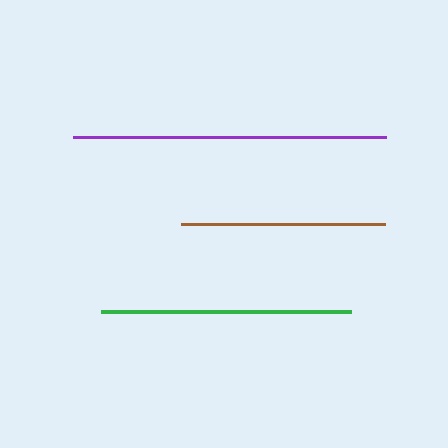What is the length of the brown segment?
The brown segment is approximately 205 pixels long.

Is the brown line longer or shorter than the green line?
The green line is longer than the brown line.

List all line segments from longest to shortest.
From longest to shortest: purple, green, brown.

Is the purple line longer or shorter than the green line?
The purple line is longer than the green line.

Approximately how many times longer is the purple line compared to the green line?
The purple line is approximately 1.3 times the length of the green line.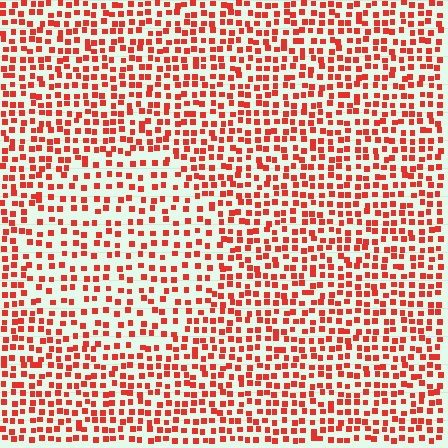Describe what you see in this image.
The image contains small red elements arranged at two different densities. A circle-shaped region is visible where the elements are less densely packed than the surrounding area.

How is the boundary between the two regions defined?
The boundary is defined by a change in element density (approximately 1.6x ratio). All elements are the same color, size, and shape.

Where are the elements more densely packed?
The elements are more densely packed outside the circle boundary.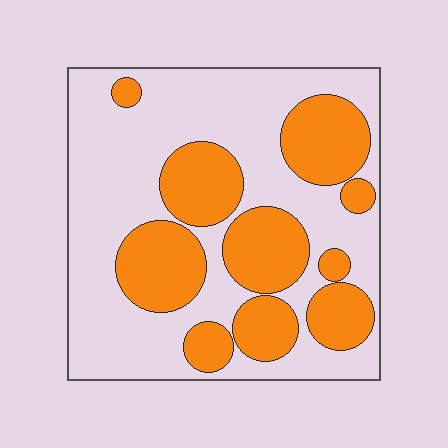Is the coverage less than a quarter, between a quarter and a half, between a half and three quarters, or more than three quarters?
Between a quarter and a half.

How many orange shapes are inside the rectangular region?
10.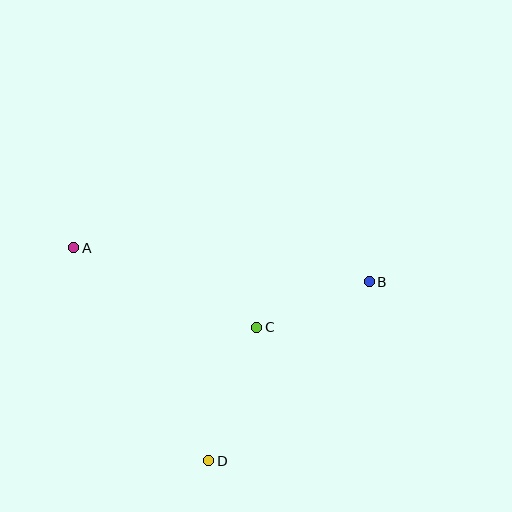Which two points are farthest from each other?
Points A and B are farthest from each other.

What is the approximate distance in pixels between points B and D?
The distance between B and D is approximately 240 pixels.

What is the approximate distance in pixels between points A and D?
The distance between A and D is approximately 252 pixels.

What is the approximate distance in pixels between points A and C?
The distance between A and C is approximately 200 pixels.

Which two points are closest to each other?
Points B and C are closest to each other.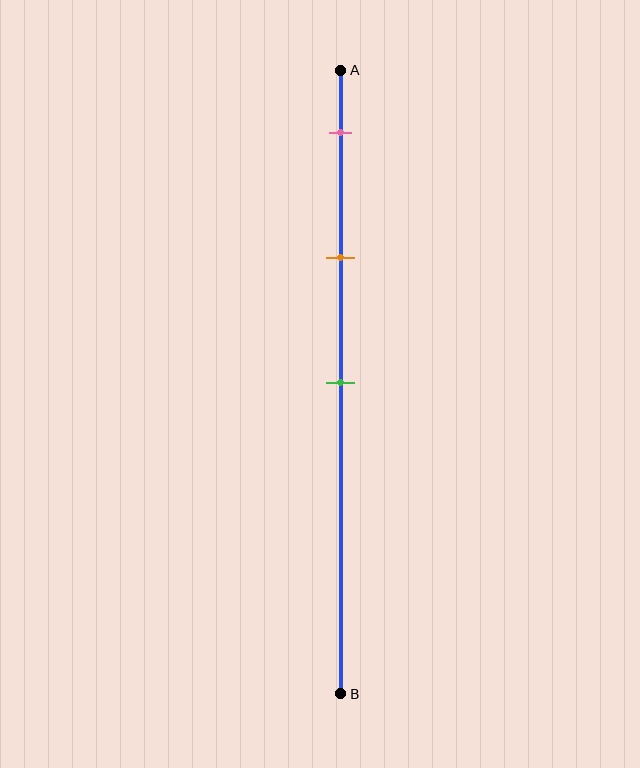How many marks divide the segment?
There are 3 marks dividing the segment.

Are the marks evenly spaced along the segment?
Yes, the marks are approximately evenly spaced.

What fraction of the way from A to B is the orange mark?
The orange mark is approximately 30% (0.3) of the way from A to B.